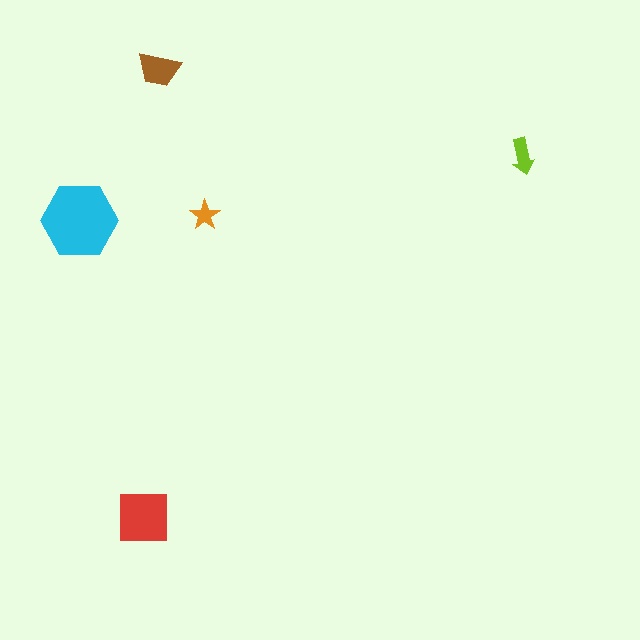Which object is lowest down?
The red square is bottommost.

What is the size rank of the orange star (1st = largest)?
5th.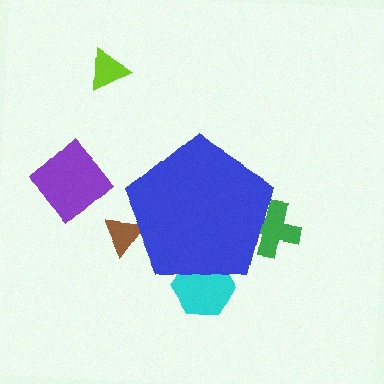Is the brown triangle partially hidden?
Yes, the brown triangle is partially hidden behind the blue pentagon.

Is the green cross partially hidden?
Yes, the green cross is partially hidden behind the blue pentagon.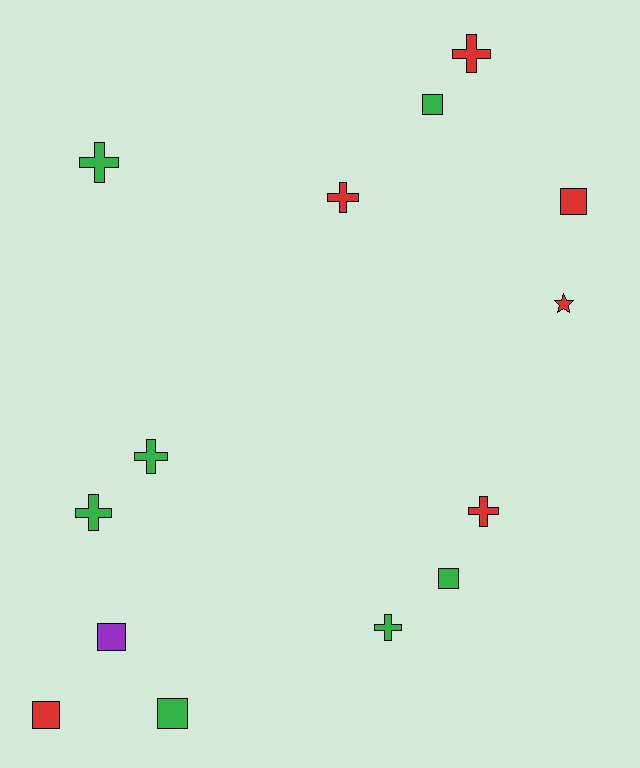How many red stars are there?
There is 1 red star.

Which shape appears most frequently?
Cross, with 7 objects.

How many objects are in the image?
There are 14 objects.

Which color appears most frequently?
Green, with 7 objects.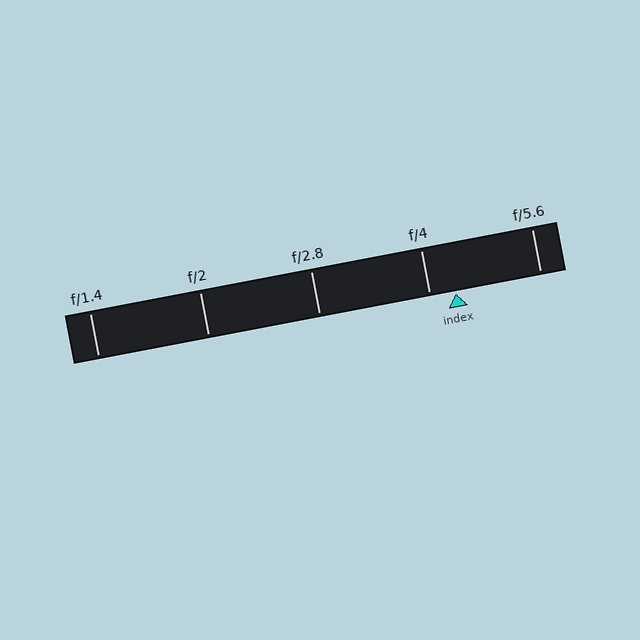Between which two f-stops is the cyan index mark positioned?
The index mark is between f/4 and f/5.6.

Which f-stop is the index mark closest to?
The index mark is closest to f/4.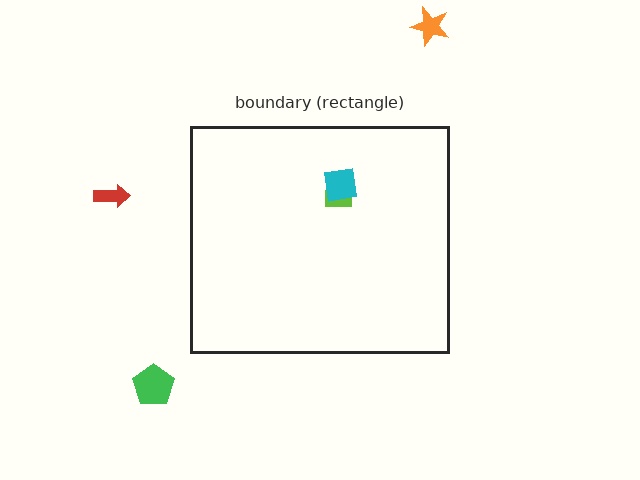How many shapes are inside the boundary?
2 inside, 3 outside.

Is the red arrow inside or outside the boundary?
Outside.